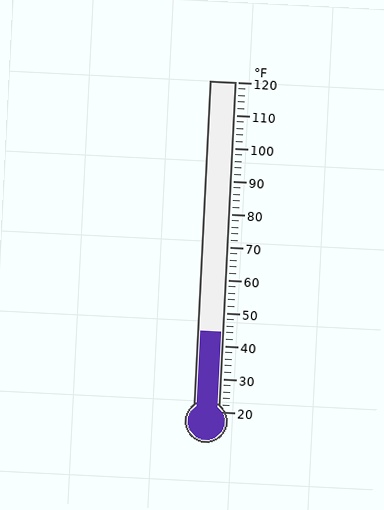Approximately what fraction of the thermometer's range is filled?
The thermometer is filled to approximately 25% of its range.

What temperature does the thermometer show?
The thermometer shows approximately 44°F.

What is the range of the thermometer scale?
The thermometer scale ranges from 20°F to 120°F.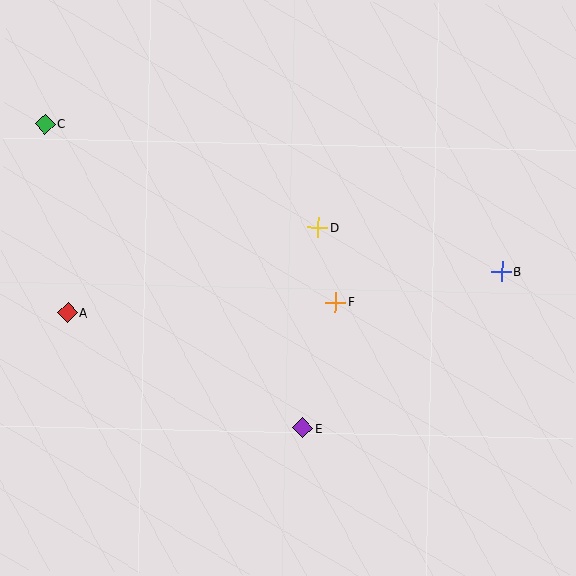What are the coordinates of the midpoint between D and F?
The midpoint between D and F is at (327, 265).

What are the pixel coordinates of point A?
Point A is at (68, 313).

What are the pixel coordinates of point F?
Point F is at (335, 302).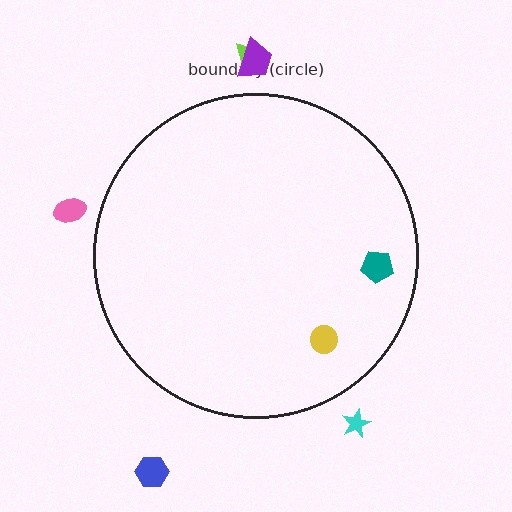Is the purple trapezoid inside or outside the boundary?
Outside.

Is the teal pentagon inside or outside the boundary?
Inside.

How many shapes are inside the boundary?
2 inside, 5 outside.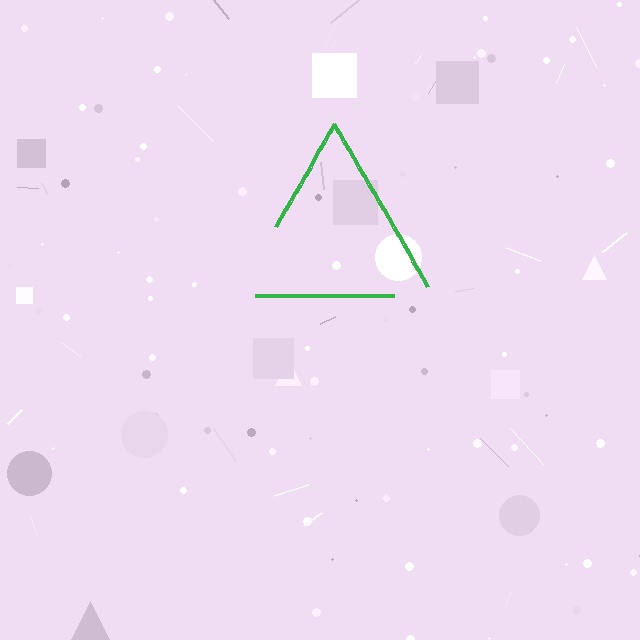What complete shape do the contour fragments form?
The contour fragments form a triangle.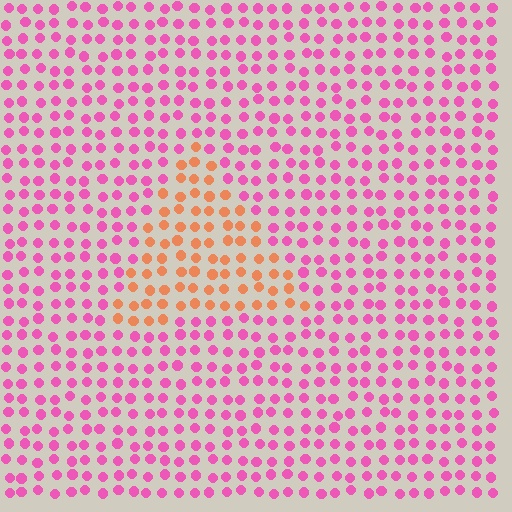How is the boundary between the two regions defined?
The boundary is defined purely by a slight shift in hue (about 58 degrees). Spacing, size, and orientation are identical on both sides.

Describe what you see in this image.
The image is filled with small pink elements in a uniform arrangement. A triangle-shaped region is visible where the elements are tinted to a slightly different hue, forming a subtle color boundary.